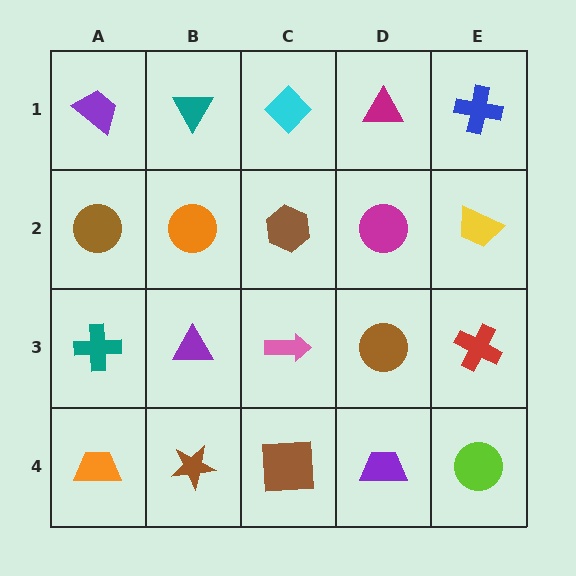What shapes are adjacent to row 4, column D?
A brown circle (row 3, column D), a brown square (row 4, column C), a lime circle (row 4, column E).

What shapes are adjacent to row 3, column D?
A magenta circle (row 2, column D), a purple trapezoid (row 4, column D), a pink arrow (row 3, column C), a red cross (row 3, column E).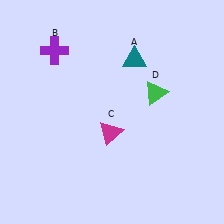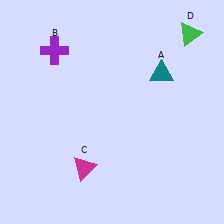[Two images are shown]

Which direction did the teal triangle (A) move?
The teal triangle (A) moved right.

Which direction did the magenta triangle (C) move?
The magenta triangle (C) moved down.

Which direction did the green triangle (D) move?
The green triangle (D) moved up.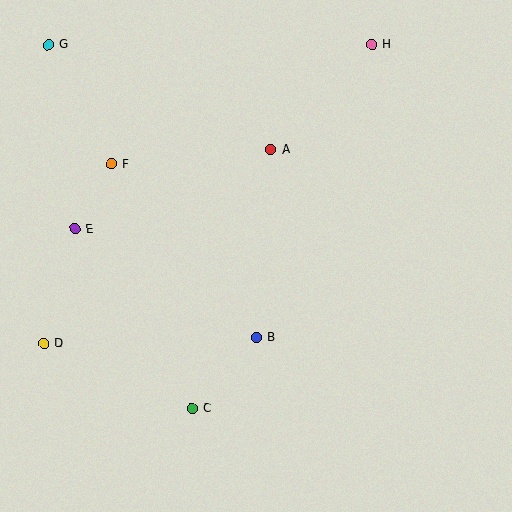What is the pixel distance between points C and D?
The distance between C and D is 162 pixels.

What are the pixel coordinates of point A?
Point A is at (271, 149).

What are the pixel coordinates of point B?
Point B is at (257, 337).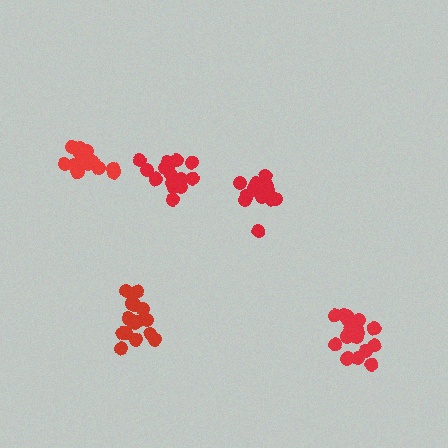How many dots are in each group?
Group 1: 16 dots, Group 2: 17 dots, Group 3: 15 dots, Group 4: 18 dots, Group 5: 19 dots (85 total).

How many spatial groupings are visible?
There are 5 spatial groupings.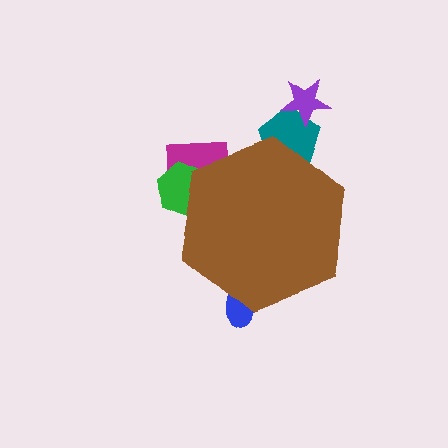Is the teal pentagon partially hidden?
Yes, the teal pentagon is partially hidden behind the brown hexagon.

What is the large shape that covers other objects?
A brown hexagon.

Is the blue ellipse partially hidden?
Yes, the blue ellipse is partially hidden behind the brown hexagon.